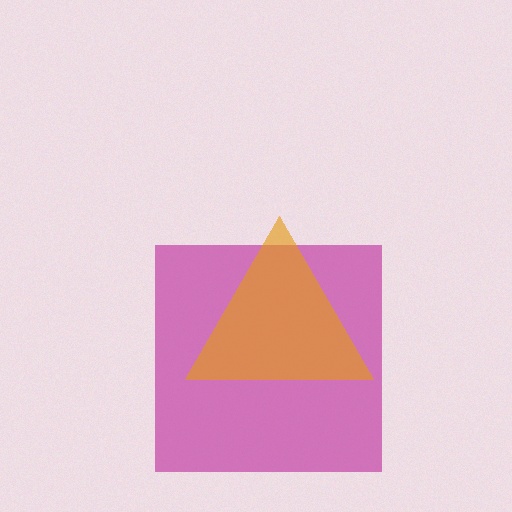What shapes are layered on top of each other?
The layered shapes are: a magenta square, an orange triangle.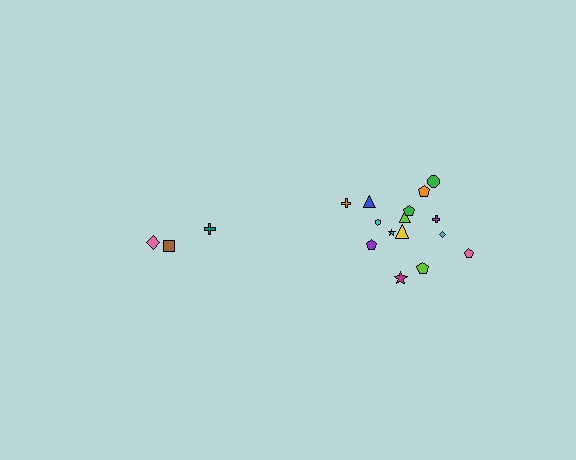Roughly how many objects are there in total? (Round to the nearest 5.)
Roughly 20 objects in total.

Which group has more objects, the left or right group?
The right group.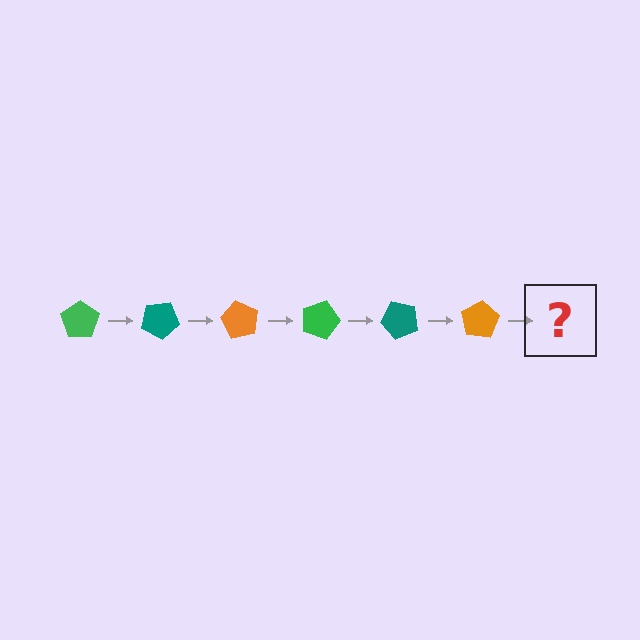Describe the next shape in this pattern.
It should be a green pentagon, rotated 180 degrees from the start.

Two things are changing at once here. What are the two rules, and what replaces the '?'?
The two rules are that it rotates 30 degrees each step and the color cycles through green, teal, and orange. The '?' should be a green pentagon, rotated 180 degrees from the start.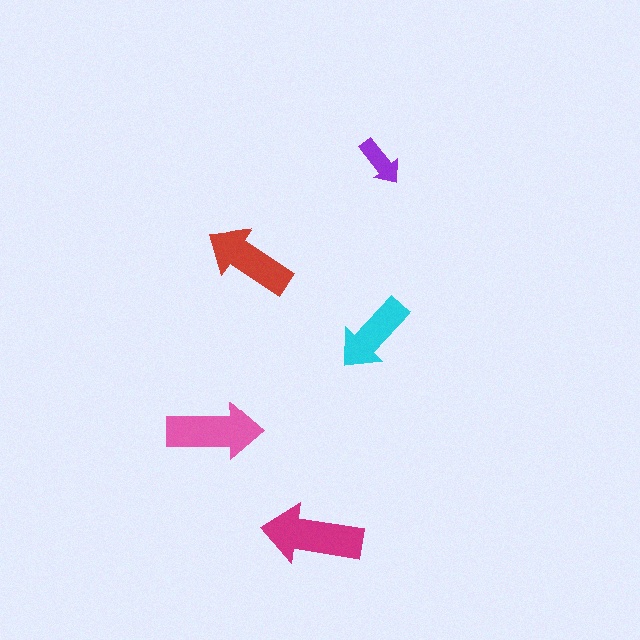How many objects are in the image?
There are 5 objects in the image.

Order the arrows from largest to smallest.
the magenta one, the pink one, the red one, the cyan one, the purple one.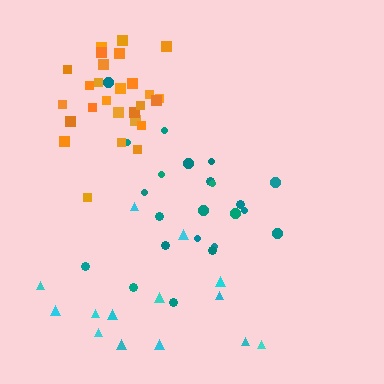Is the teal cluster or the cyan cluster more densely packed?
Teal.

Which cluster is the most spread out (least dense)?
Cyan.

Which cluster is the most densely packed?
Orange.